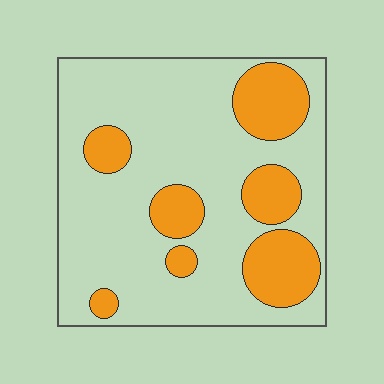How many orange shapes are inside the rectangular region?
7.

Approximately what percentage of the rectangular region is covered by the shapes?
Approximately 25%.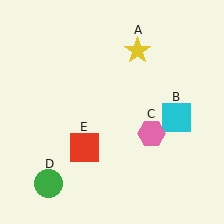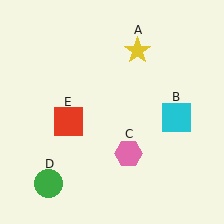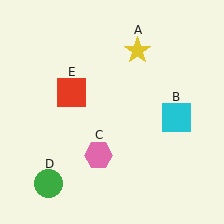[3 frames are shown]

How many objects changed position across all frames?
2 objects changed position: pink hexagon (object C), red square (object E).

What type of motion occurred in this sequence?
The pink hexagon (object C), red square (object E) rotated clockwise around the center of the scene.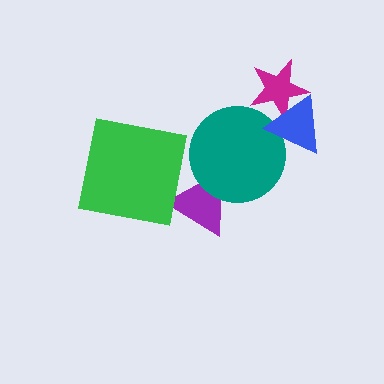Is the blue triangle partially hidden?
No, no other shape covers it.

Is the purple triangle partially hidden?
Yes, it is partially covered by another shape.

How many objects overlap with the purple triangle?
1 object overlaps with the purple triangle.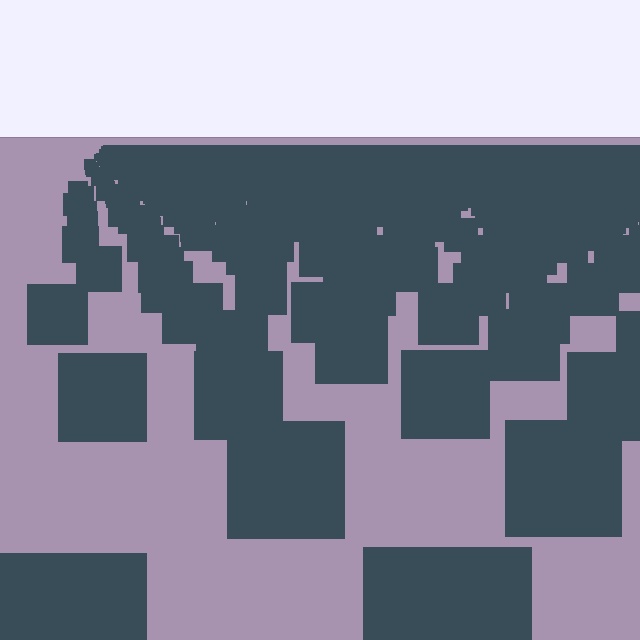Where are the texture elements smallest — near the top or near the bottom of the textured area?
Near the top.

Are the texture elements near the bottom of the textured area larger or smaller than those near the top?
Larger. Near the bottom, elements are closer to the viewer and appear at a bigger on-screen size.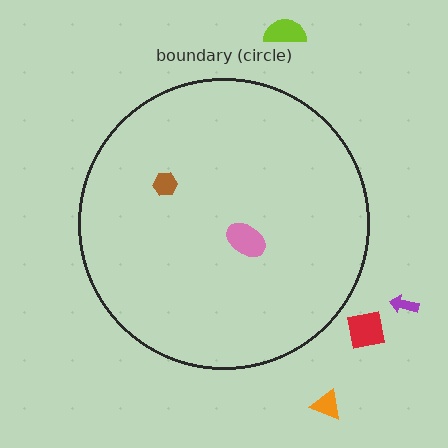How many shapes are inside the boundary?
2 inside, 4 outside.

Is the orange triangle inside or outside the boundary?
Outside.